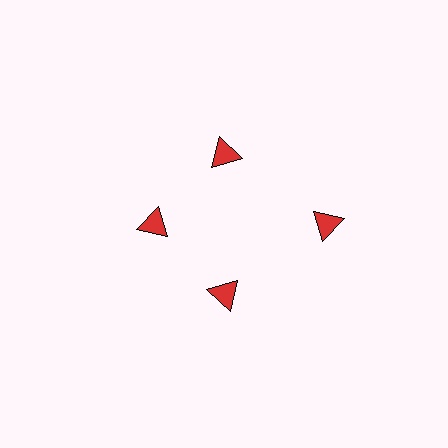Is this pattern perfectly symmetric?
No. The 4 red triangles are arranged in a ring, but one element near the 3 o'clock position is pushed outward from the center, breaking the 4-fold rotational symmetry.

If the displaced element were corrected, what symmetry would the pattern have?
It would have 4-fold rotational symmetry — the pattern would map onto itself every 90 degrees.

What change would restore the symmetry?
The symmetry would be restored by moving it inward, back onto the ring so that all 4 triangles sit at equal angles and equal distance from the center.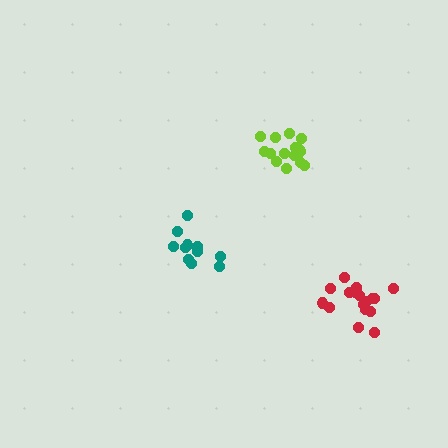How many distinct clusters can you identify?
There are 3 distinct clusters.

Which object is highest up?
The lime cluster is topmost.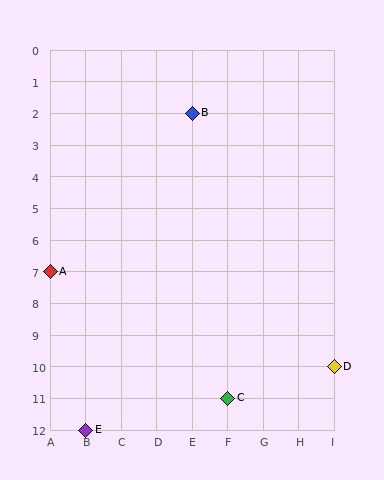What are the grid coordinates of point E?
Point E is at grid coordinates (B, 12).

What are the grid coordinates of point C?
Point C is at grid coordinates (F, 11).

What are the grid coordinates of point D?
Point D is at grid coordinates (I, 10).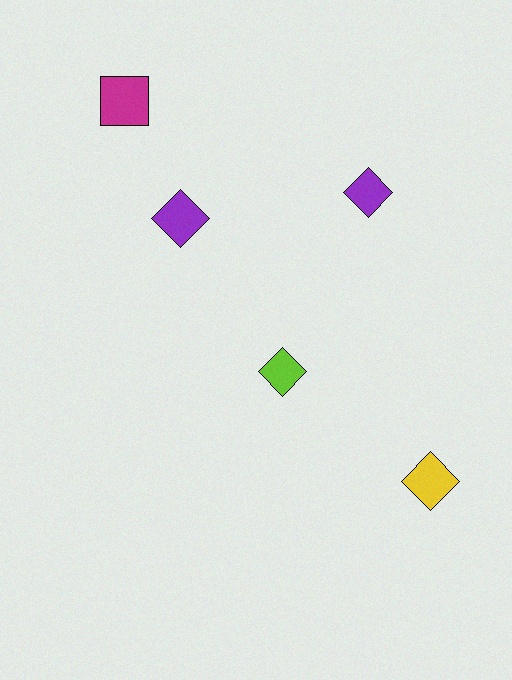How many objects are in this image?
There are 5 objects.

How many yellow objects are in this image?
There is 1 yellow object.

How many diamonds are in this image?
There are 4 diamonds.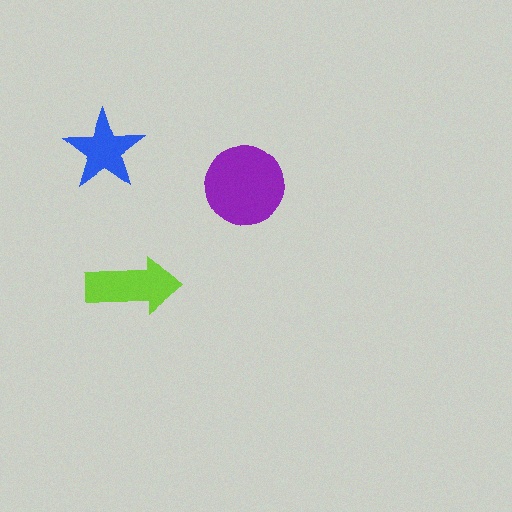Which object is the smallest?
The blue star.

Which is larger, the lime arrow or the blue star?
The lime arrow.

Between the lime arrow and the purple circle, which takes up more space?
The purple circle.